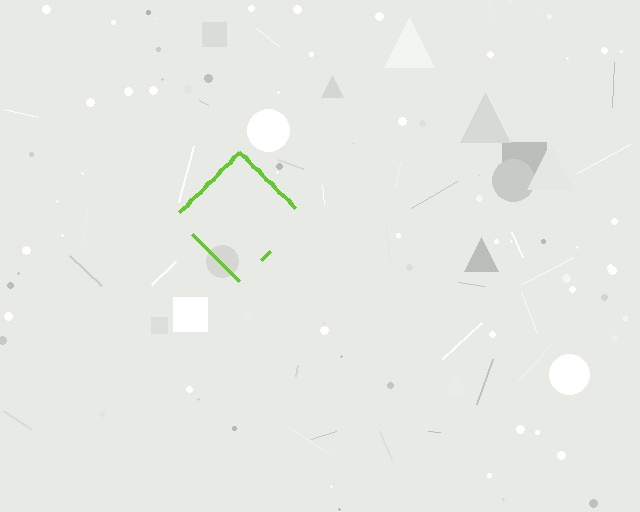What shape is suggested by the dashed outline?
The dashed outline suggests a diamond.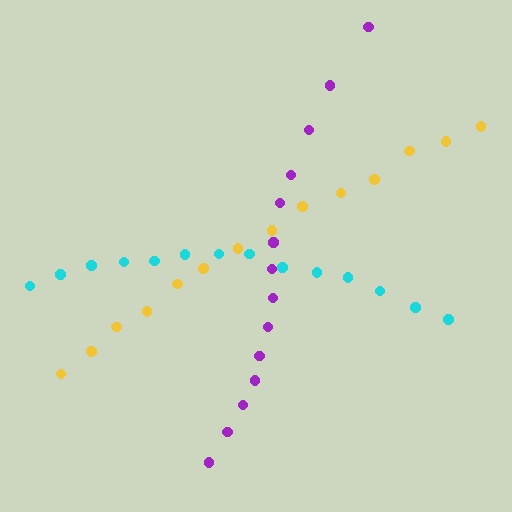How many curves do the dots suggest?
There are 3 distinct paths.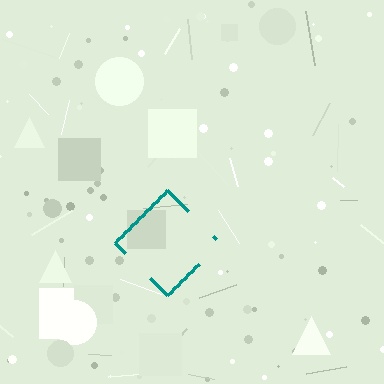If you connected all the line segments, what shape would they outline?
They would outline a diamond.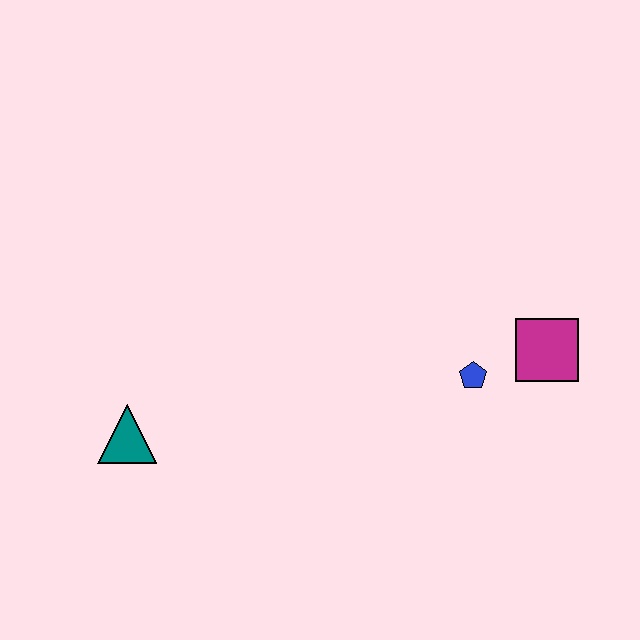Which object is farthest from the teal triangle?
The magenta square is farthest from the teal triangle.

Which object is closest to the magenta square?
The blue pentagon is closest to the magenta square.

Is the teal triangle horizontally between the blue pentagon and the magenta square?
No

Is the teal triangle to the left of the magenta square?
Yes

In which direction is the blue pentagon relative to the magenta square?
The blue pentagon is to the left of the magenta square.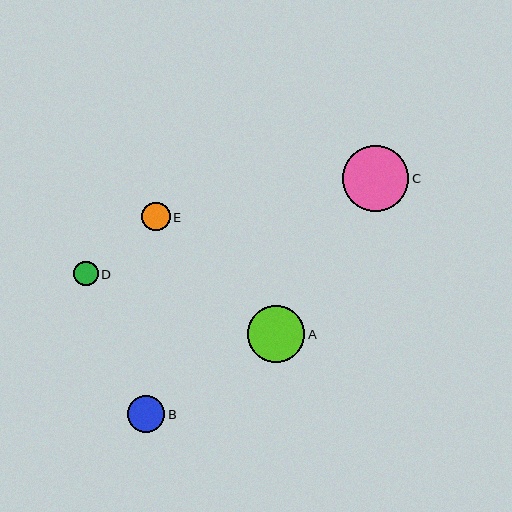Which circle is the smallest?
Circle D is the smallest with a size of approximately 24 pixels.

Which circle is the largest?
Circle C is the largest with a size of approximately 66 pixels.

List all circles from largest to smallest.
From largest to smallest: C, A, B, E, D.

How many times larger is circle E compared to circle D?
Circle E is approximately 1.2 times the size of circle D.